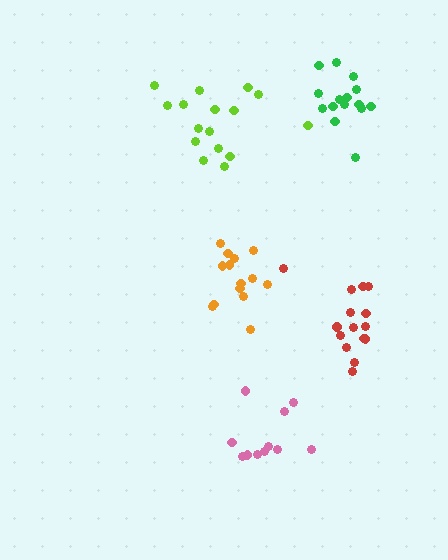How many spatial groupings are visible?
There are 5 spatial groupings.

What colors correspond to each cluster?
The clusters are colored: orange, green, red, pink, lime.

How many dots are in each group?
Group 1: 14 dots, Group 2: 15 dots, Group 3: 15 dots, Group 4: 11 dots, Group 5: 16 dots (71 total).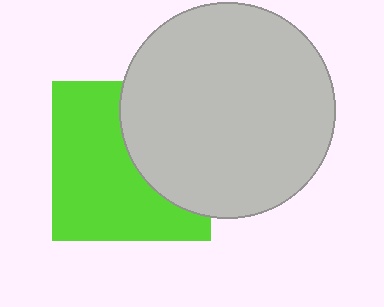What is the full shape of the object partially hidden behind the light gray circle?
The partially hidden object is a lime square.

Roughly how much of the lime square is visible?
About half of it is visible (roughly 60%).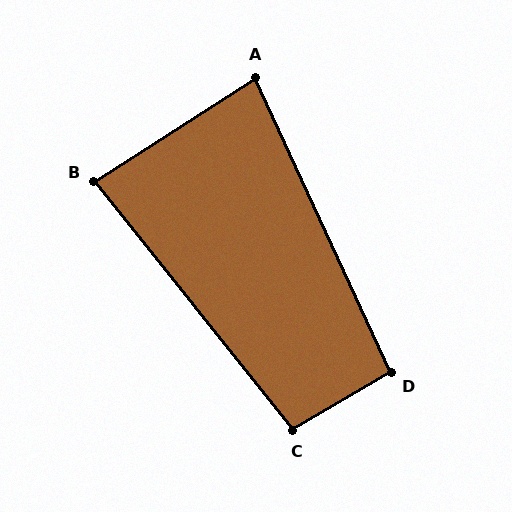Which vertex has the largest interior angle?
C, at approximately 98 degrees.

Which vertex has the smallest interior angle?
A, at approximately 82 degrees.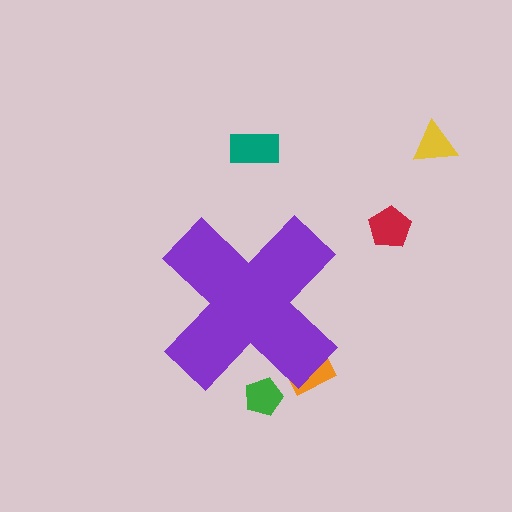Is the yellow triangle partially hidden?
No, the yellow triangle is fully visible.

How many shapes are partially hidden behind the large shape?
2 shapes are partially hidden.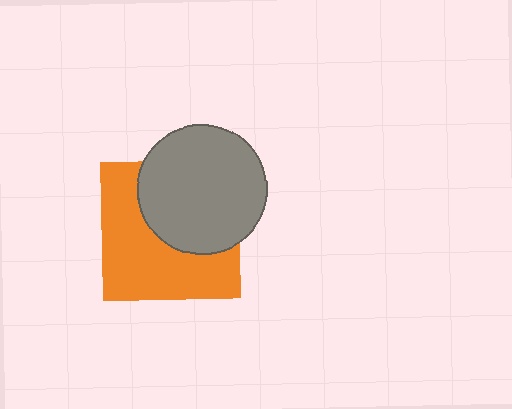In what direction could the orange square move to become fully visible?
The orange square could move toward the lower-left. That would shift it out from behind the gray circle entirely.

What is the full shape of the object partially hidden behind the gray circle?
The partially hidden object is an orange square.